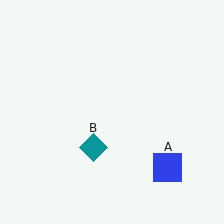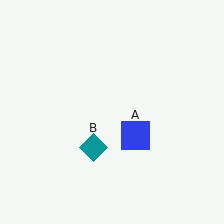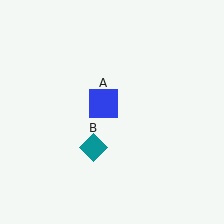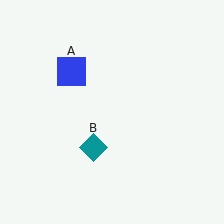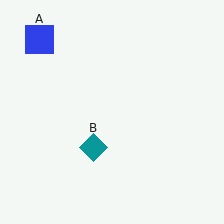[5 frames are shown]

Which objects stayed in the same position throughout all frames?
Teal diamond (object B) remained stationary.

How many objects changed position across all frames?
1 object changed position: blue square (object A).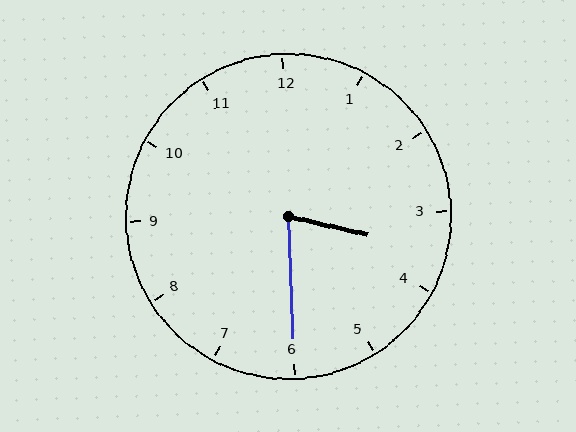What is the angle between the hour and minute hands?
Approximately 75 degrees.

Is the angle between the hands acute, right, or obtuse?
It is acute.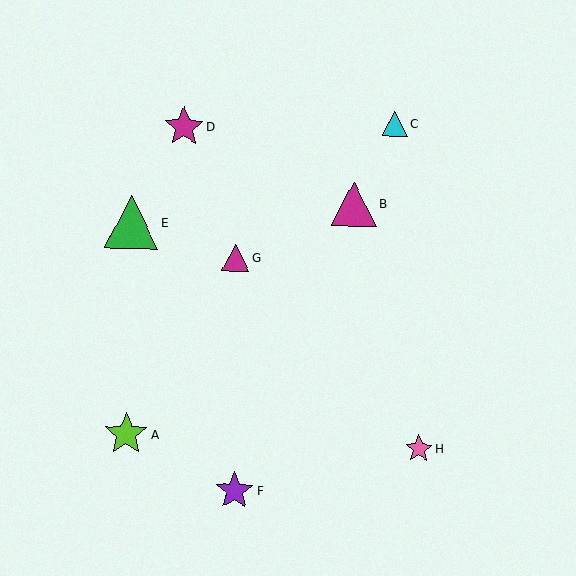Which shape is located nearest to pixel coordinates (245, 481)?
The purple star (labeled F) at (234, 491) is nearest to that location.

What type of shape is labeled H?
Shape H is a pink star.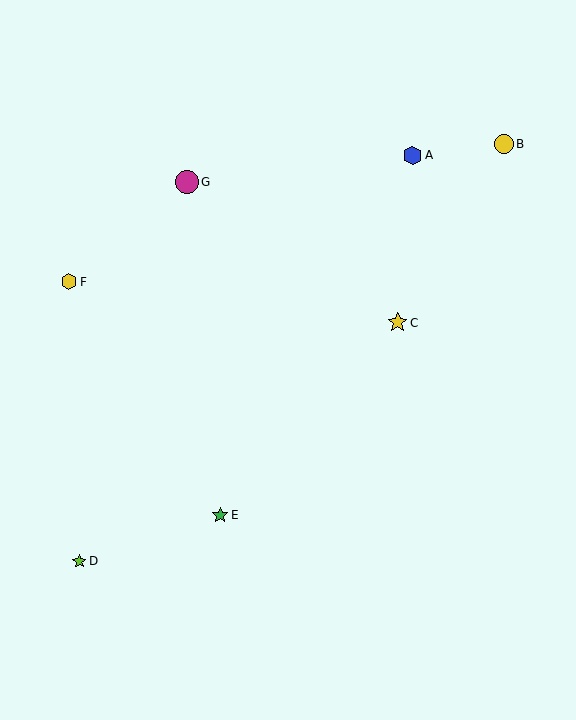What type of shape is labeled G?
Shape G is a magenta circle.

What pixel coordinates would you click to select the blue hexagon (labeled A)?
Click at (412, 155) to select the blue hexagon A.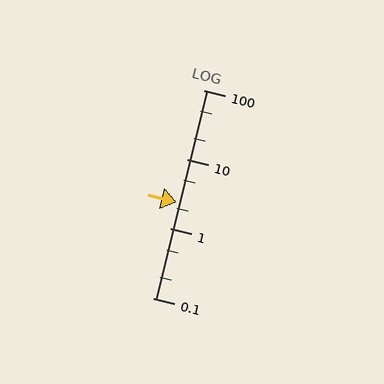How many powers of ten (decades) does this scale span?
The scale spans 3 decades, from 0.1 to 100.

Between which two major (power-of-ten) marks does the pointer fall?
The pointer is between 1 and 10.